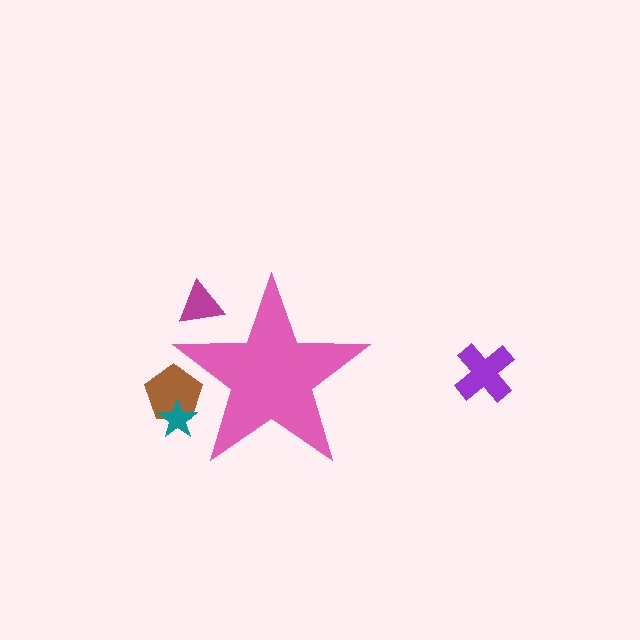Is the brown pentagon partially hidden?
Yes, the brown pentagon is partially hidden behind the pink star.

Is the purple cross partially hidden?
No, the purple cross is fully visible.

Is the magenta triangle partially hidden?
Yes, the magenta triangle is partially hidden behind the pink star.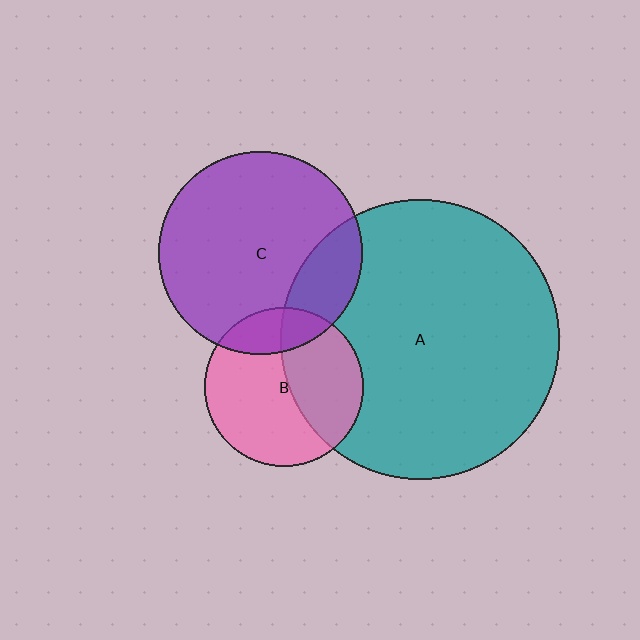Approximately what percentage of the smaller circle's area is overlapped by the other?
Approximately 20%.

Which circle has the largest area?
Circle A (teal).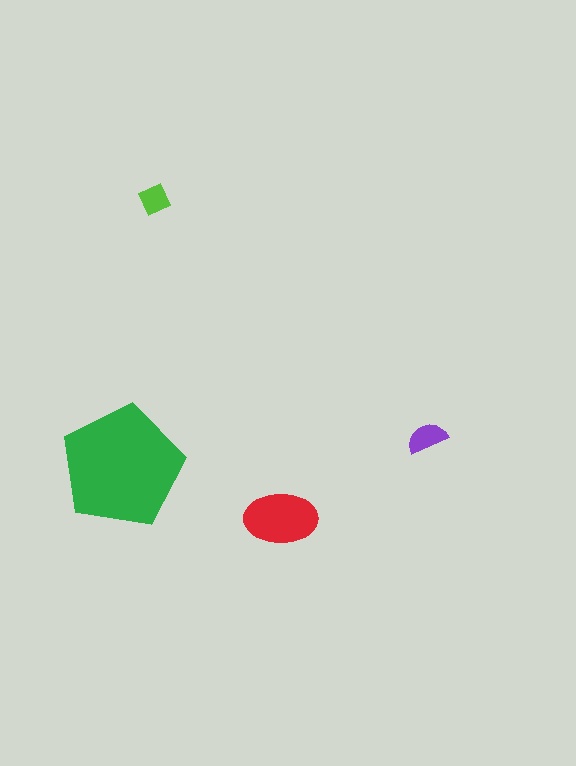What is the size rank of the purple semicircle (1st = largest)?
3rd.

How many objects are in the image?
There are 4 objects in the image.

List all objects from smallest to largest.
The lime diamond, the purple semicircle, the red ellipse, the green pentagon.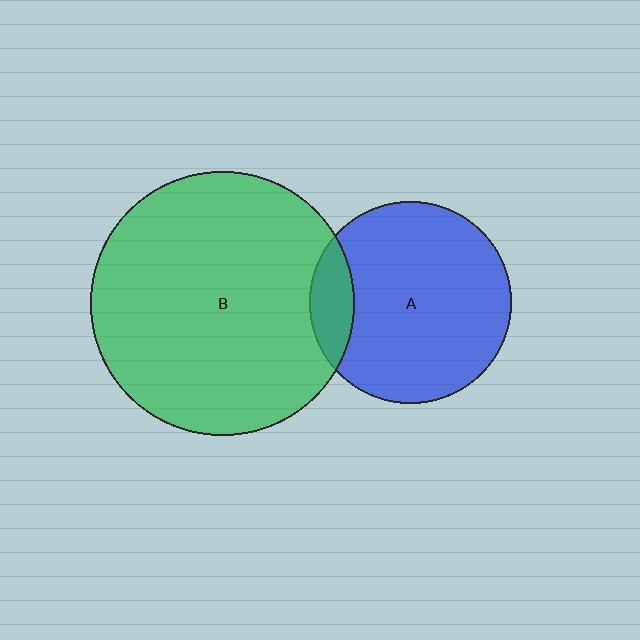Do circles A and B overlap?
Yes.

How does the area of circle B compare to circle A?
Approximately 1.7 times.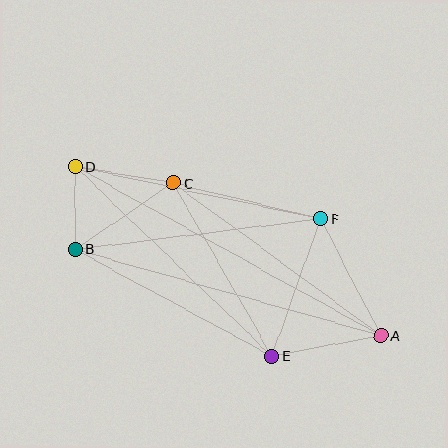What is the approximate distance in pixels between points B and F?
The distance between B and F is approximately 248 pixels.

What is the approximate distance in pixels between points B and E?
The distance between B and E is approximately 224 pixels.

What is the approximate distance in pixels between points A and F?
The distance between A and F is approximately 131 pixels.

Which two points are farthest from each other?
Points A and D are farthest from each other.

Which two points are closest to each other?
Points B and D are closest to each other.